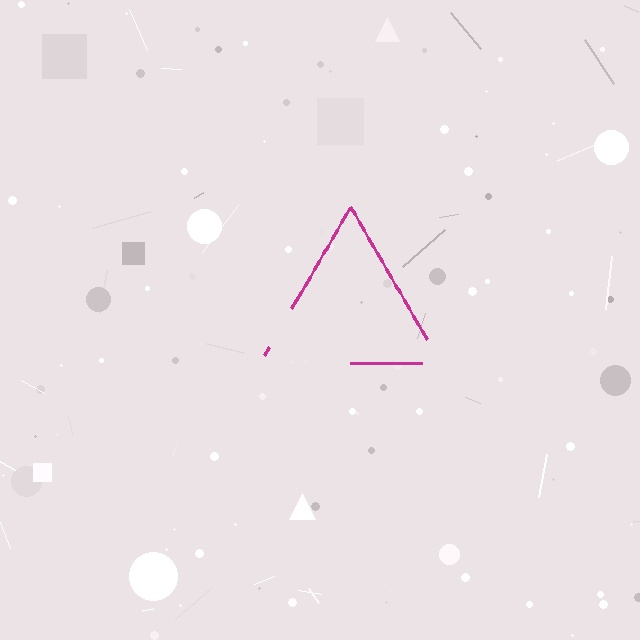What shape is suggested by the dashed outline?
The dashed outline suggests a triangle.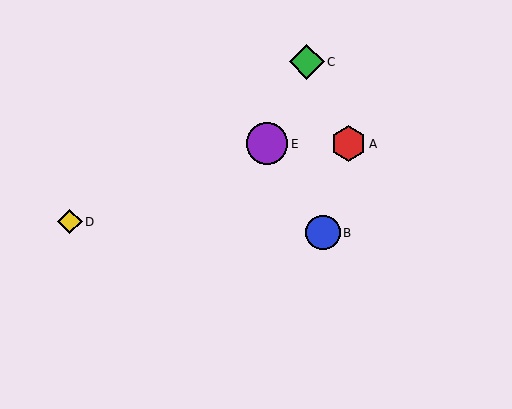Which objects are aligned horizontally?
Objects A, E are aligned horizontally.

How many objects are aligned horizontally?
2 objects (A, E) are aligned horizontally.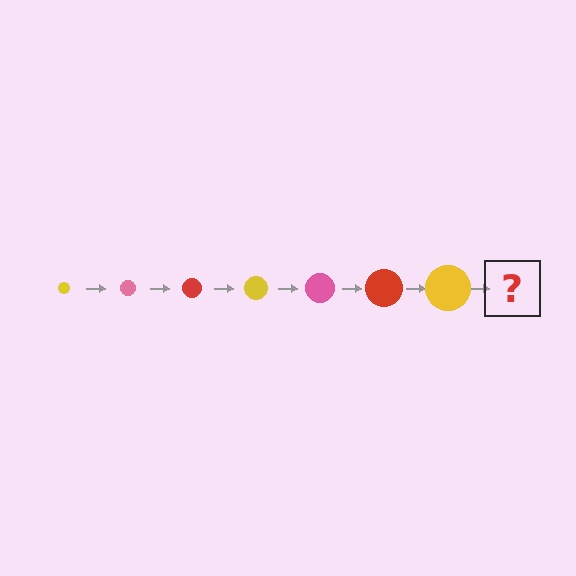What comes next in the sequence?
The next element should be a pink circle, larger than the previous one.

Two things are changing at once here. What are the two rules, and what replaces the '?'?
The two rules are that the circle grows larger each step and the color cycles through yellow, pink, and red. The '?' should be a pink circle, larger than the previous one.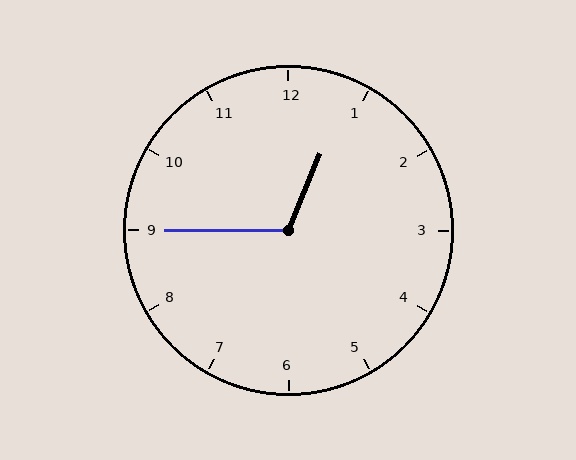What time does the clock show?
12:45.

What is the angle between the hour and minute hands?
Approximately 112 degrees.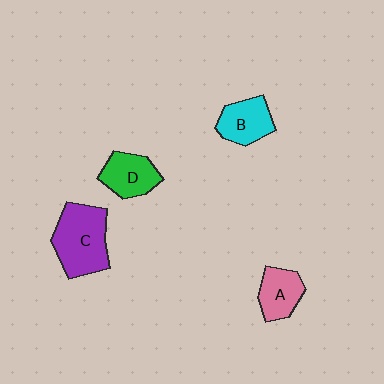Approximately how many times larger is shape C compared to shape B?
Approximately 1.6 times.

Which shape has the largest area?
Shape C (purple).